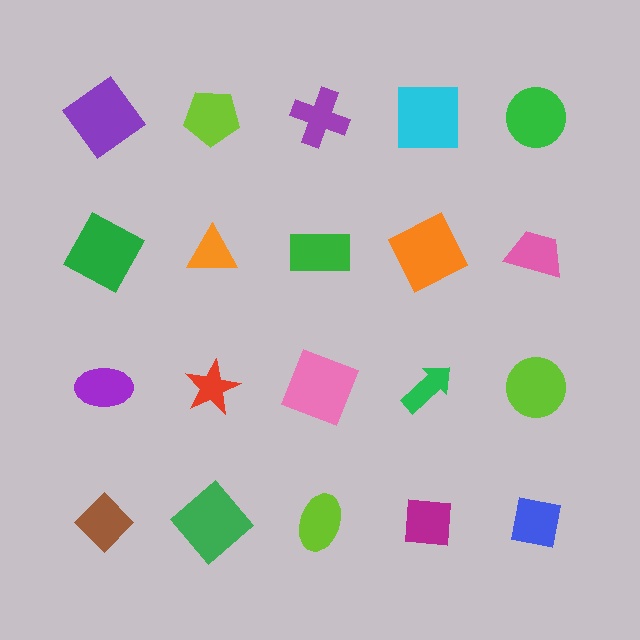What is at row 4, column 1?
A brown diamond.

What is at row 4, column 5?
A blue square.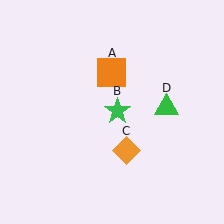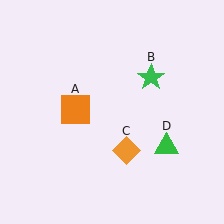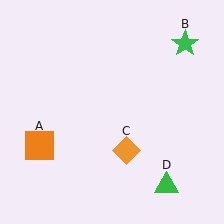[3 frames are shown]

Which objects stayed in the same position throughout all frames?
Orange diamond (object C) remained stationary.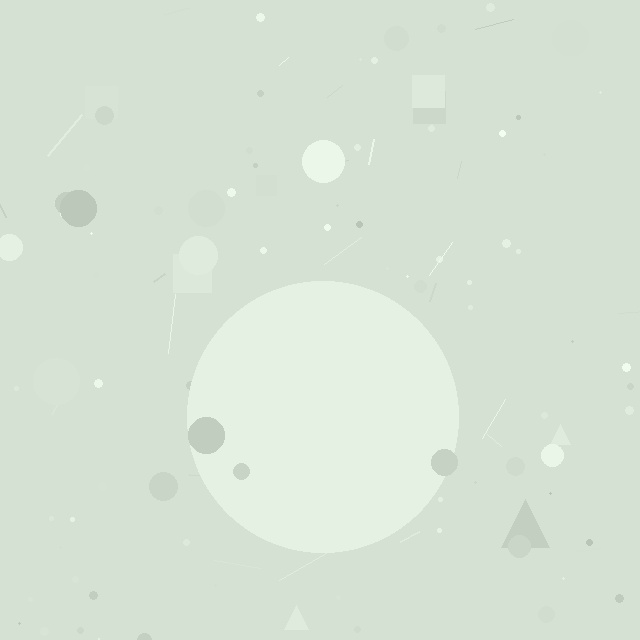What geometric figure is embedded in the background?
A circle is embedded in the background.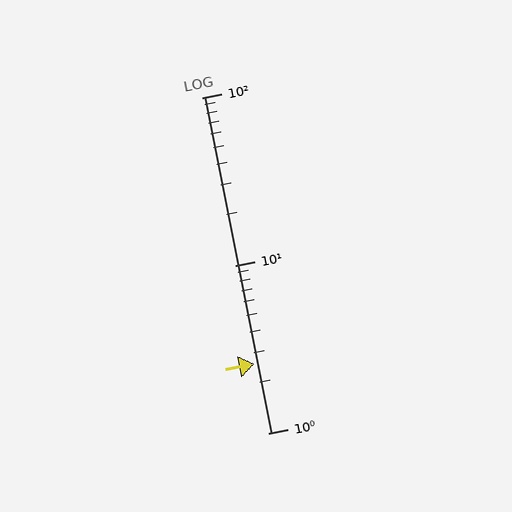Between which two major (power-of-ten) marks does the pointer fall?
The pointer is between 1 and 10.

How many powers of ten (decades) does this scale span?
The scale spans 2 decades, from 1 to 100.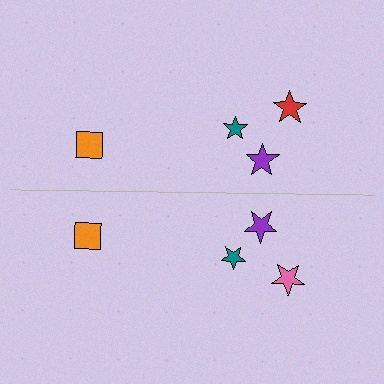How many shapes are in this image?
There are 8 shapes in this image.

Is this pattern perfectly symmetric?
No, the pattern is not perfectly symmetric. The pink star on the bottom side breaks the symmetry — its mirror counterpart is red.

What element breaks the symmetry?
The pink star on the bottom side breaks the symmetry — its mirror counterpart is red.